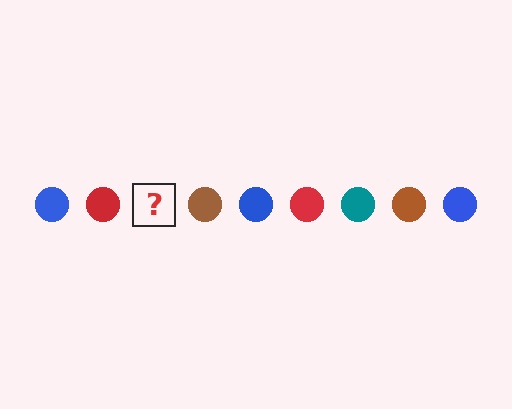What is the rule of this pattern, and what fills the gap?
The rule is that the pattern cycles through blue, red, teal, brown circles. The gap should be filled with a teal circle.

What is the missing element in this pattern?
The missing element is a teal circle.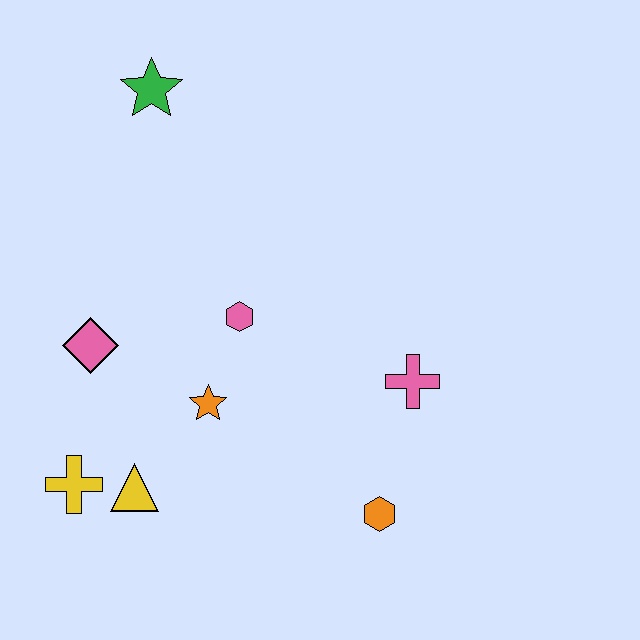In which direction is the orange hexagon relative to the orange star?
The orange hexagon is to the right of the orange star.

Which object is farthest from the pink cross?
The green star is farthest from the pink cross.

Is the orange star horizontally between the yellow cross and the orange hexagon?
Yes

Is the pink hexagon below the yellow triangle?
No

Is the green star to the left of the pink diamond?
No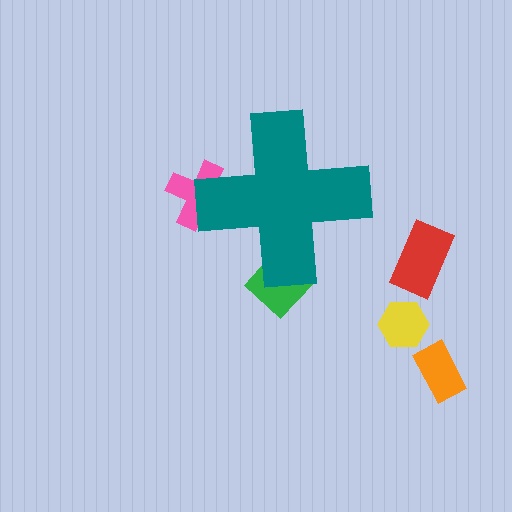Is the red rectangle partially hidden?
No, the red rectangle is fully visible.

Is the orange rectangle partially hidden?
No, the orange rectangle is fully visible.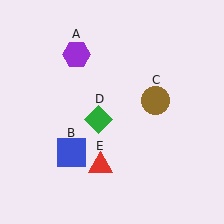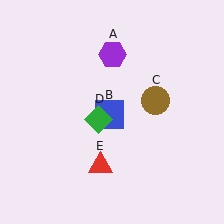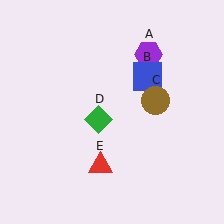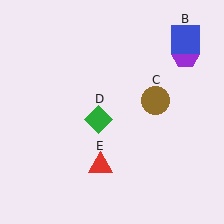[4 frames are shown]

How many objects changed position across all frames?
2 objects changed position: purple hexagon (object A), blue square (object B).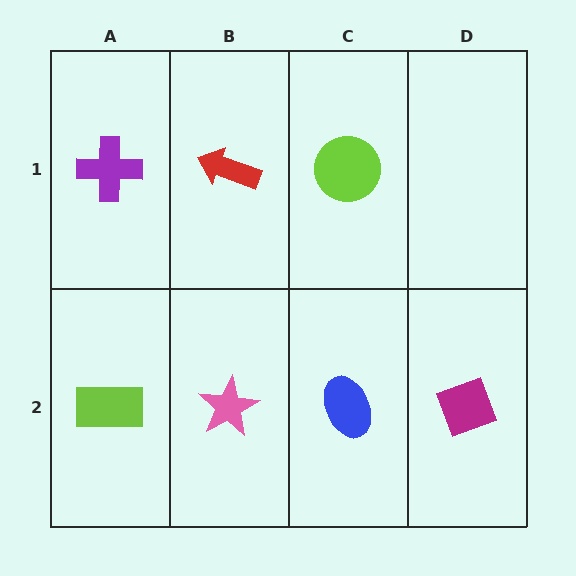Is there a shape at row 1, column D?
No, that cell is empty.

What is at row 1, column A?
A purple cross.